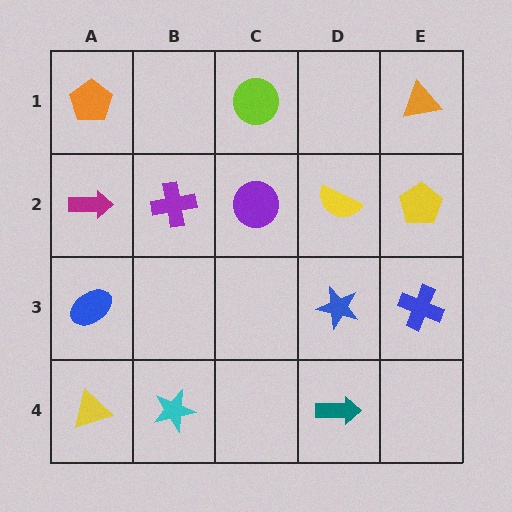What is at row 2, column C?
A purple circle.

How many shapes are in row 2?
5 shapes.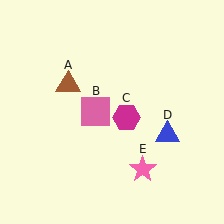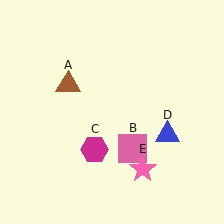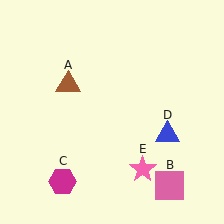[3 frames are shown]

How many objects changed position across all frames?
2 objects changed position: pink square (object B), magenta hexagon (object C).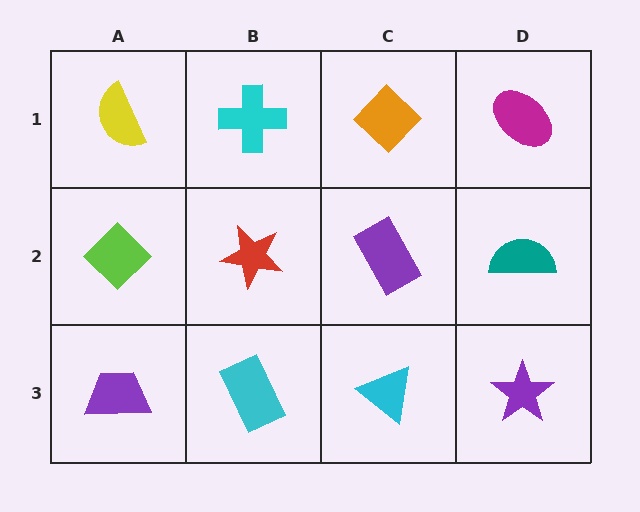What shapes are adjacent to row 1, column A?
A lime diamond (row 2, column A), a cyan cross (row 1, column B).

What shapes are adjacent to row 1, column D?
A teal semicircle (row 2, column D), an orange diamond (row 1, column C).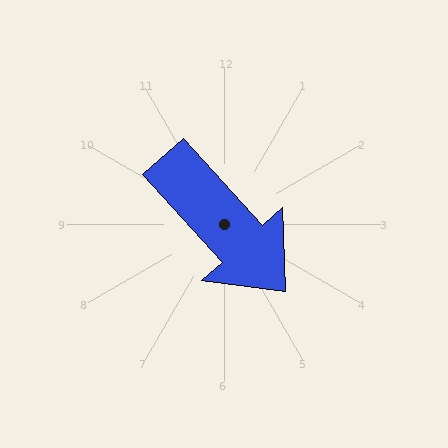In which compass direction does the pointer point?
Southeast.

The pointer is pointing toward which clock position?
Roughly 5 o'clock.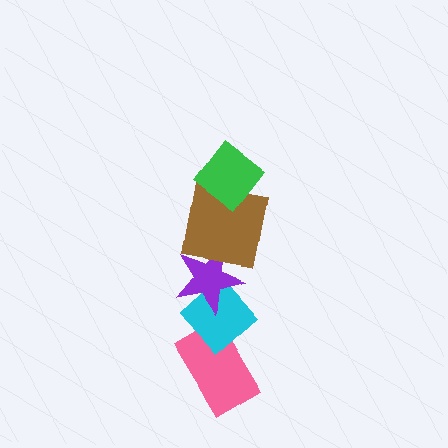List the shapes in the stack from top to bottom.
From top to bottom: the green diamond, the brown square, the purple star, the cyan diamond, the pink rectangle.